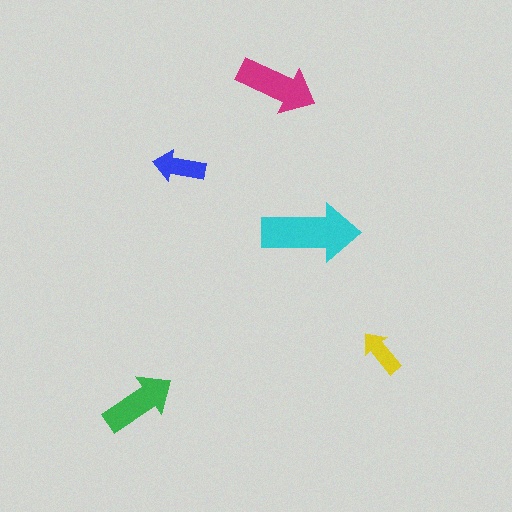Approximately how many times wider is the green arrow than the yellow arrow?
About 1.5 times wider.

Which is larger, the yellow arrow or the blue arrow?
The blue one.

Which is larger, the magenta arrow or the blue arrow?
The magenta one.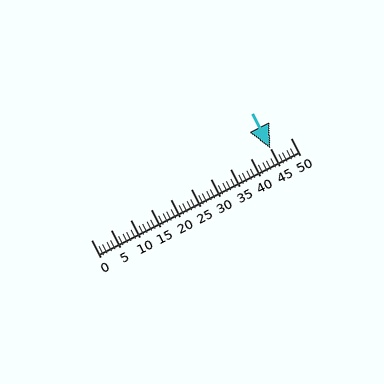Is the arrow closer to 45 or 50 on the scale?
The arrow is closer to 45.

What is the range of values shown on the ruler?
The ruler shows values from 0 to 50.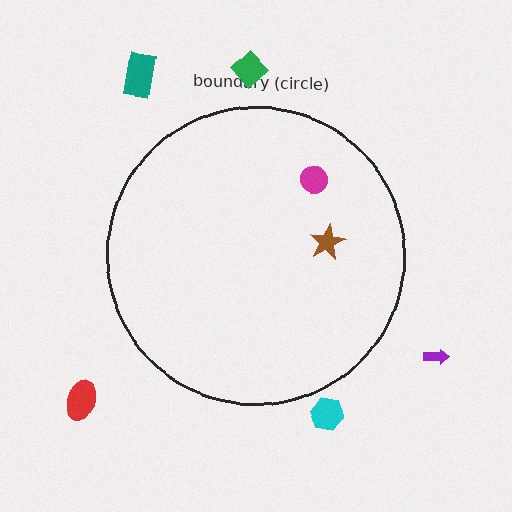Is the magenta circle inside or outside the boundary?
Inside.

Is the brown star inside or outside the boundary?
Inside.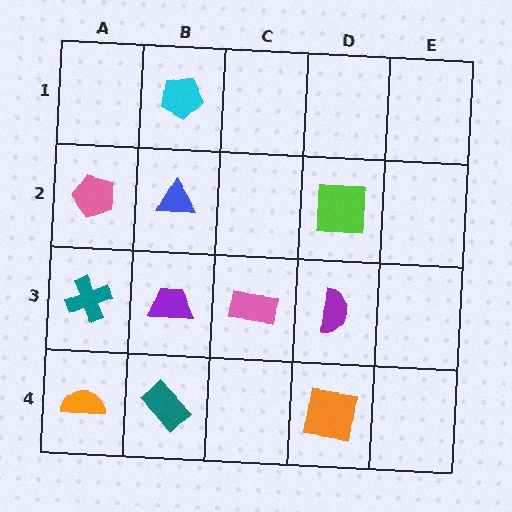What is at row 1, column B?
A cyan pentagon.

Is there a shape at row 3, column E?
No, that cell is empty.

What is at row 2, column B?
A blue triangle.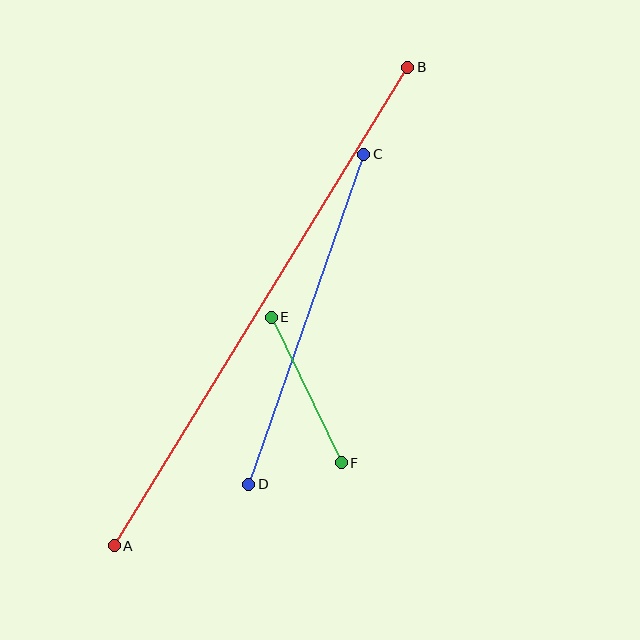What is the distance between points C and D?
The distance is approximately 349 pixels.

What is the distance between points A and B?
The distance is approximately 562 pixels.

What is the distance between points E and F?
The distance is approximately 161 pixels.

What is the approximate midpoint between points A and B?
The midpoint is at approximately (261, 306) pixels.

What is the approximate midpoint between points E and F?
The midpoint is at approximately (306, 390) pixels.